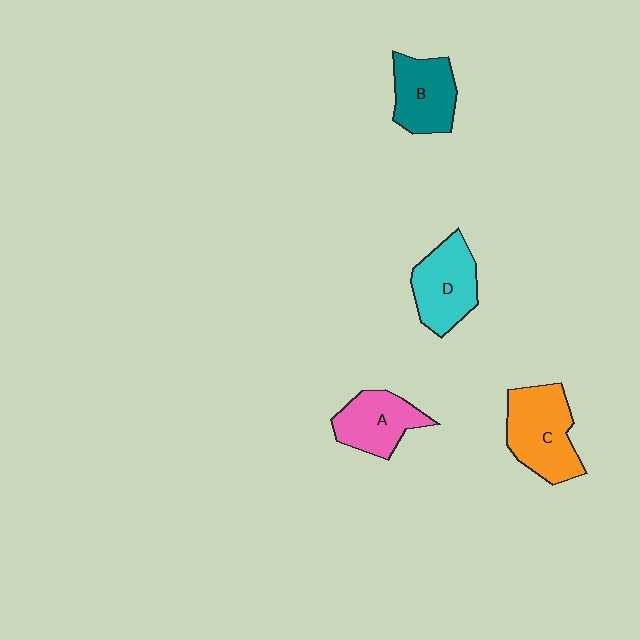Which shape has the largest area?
Shape C (orange).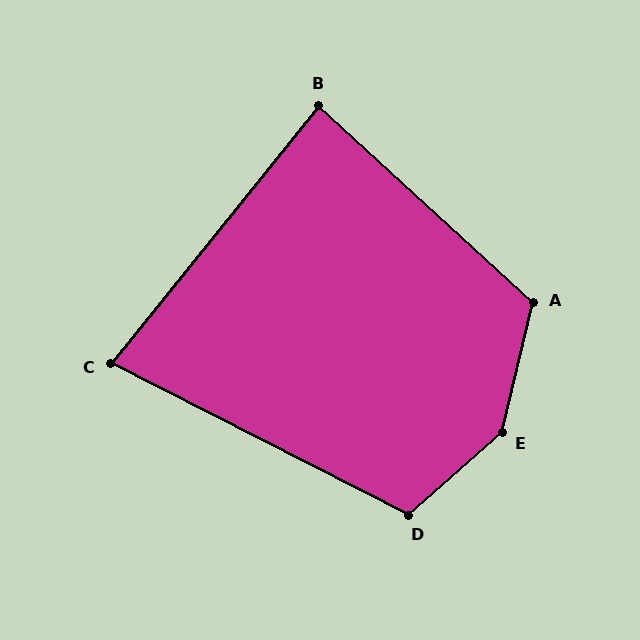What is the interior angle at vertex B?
Approximately 86 degrees (approximately right).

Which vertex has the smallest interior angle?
C, at approximately 78 degrees.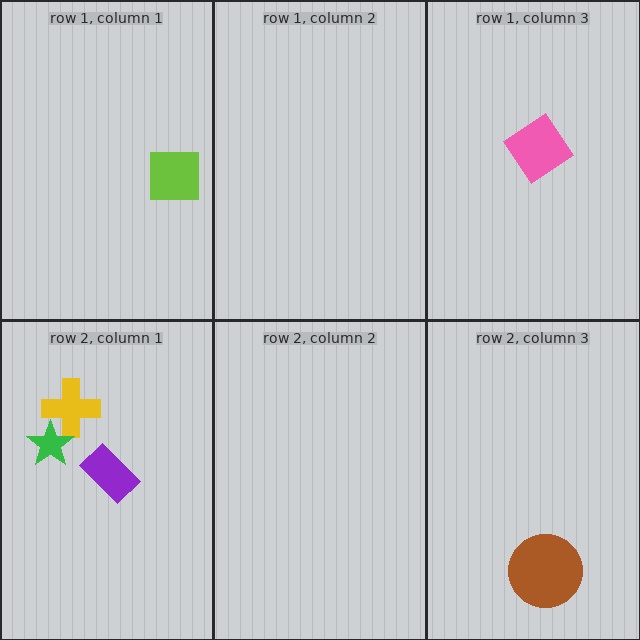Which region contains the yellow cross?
The row 2, column 1 region.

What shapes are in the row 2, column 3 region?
The brown circle.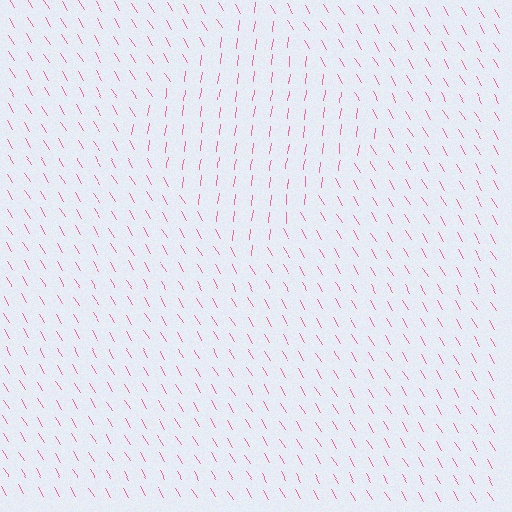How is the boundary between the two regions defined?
The boundary is defined purely by a change in line orientation (approximately 38 degrees difference). All lines are the same color and thickness.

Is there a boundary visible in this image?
Yes, there is a texture boundary formed by a change in line orientation.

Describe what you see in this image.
The image is filled with small pink line segments. A diamond region in the image has lines oriented differently from the surrounding lines, creating a visible texture boundary.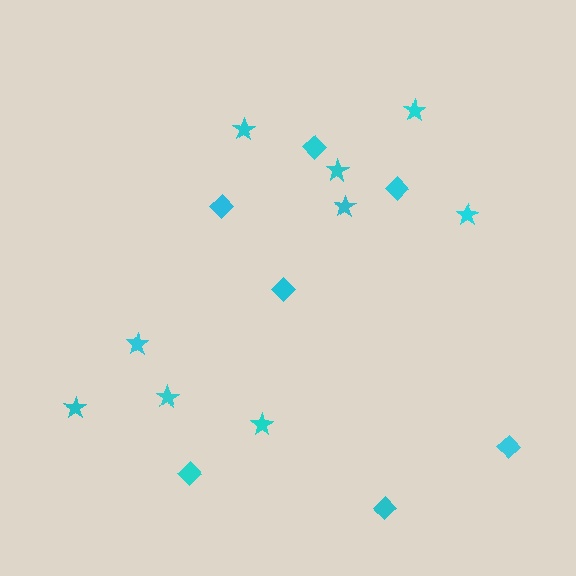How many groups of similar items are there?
There are 2 groups: one group of stars (9) and one group of diamonds (7).